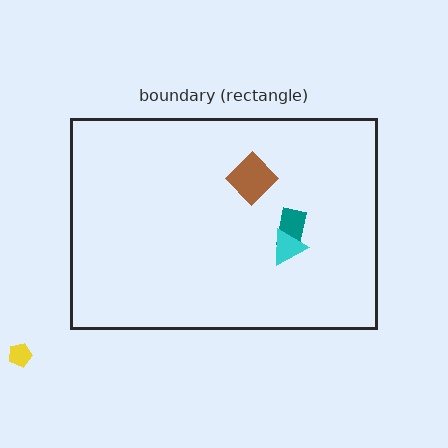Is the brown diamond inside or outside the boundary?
Inside.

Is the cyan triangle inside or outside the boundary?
Inside.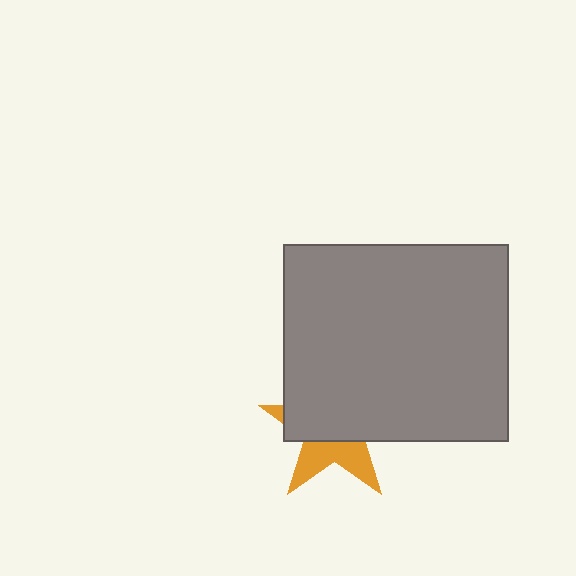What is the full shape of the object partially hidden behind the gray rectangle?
The partially hidden object is an orange star.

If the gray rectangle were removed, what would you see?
You would see the complete orange star.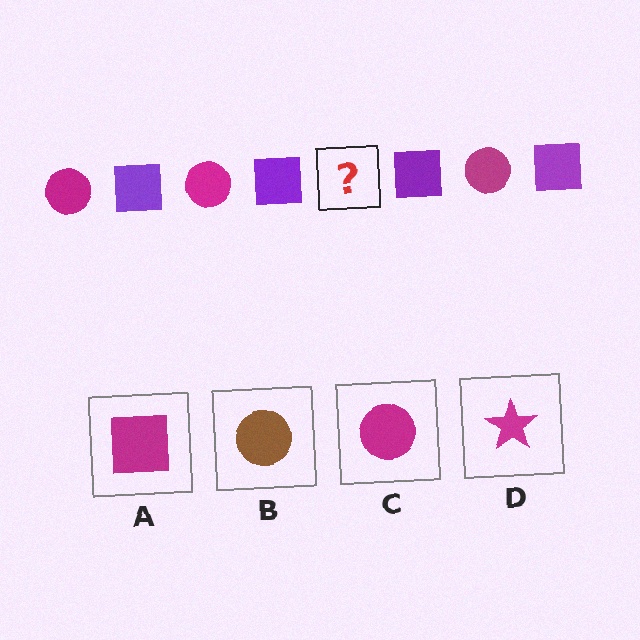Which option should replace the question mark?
Option C.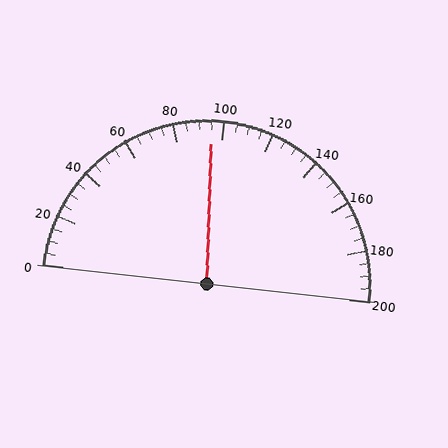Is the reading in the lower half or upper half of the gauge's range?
The reading is in the lower half of the range (0 to 200).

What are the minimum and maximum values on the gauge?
The gauge ranges from 0 to 200.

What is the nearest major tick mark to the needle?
The nearest major tick mark is 100.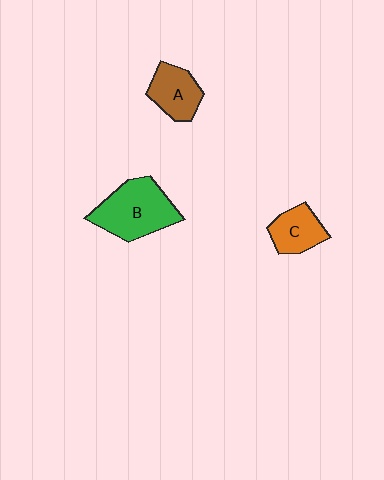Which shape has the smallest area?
Shape C (orange).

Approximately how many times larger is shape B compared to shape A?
Approximately 1.7 times.